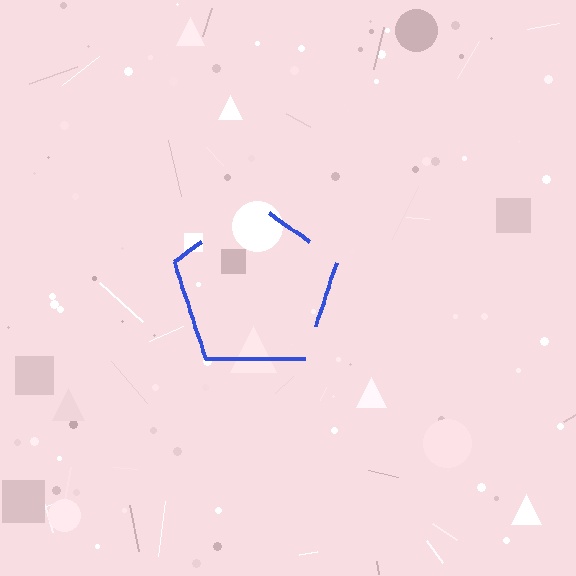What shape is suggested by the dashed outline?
The dashed outline suggests a pentagon.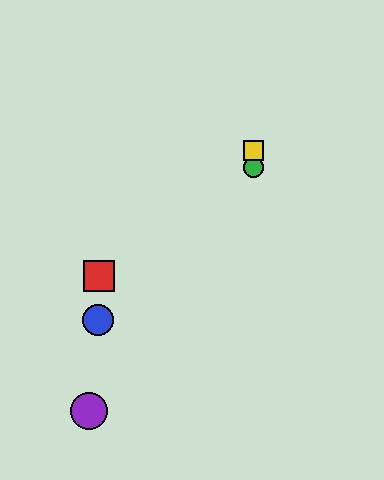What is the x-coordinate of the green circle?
The green circle is at x≈254.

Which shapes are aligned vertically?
The green circle, the yellow square are aligned vertically.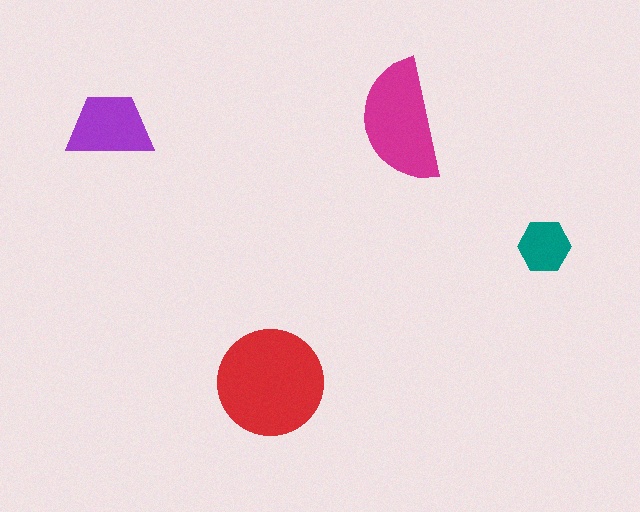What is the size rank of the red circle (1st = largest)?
1st.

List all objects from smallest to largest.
The teal hexagon, the purple trapezoid, the magenta semicircle, the red circle.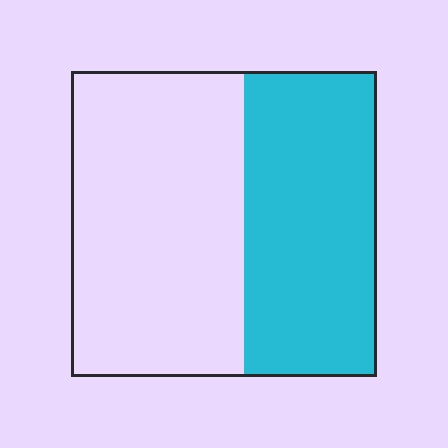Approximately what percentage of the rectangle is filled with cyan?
Approximately 45%.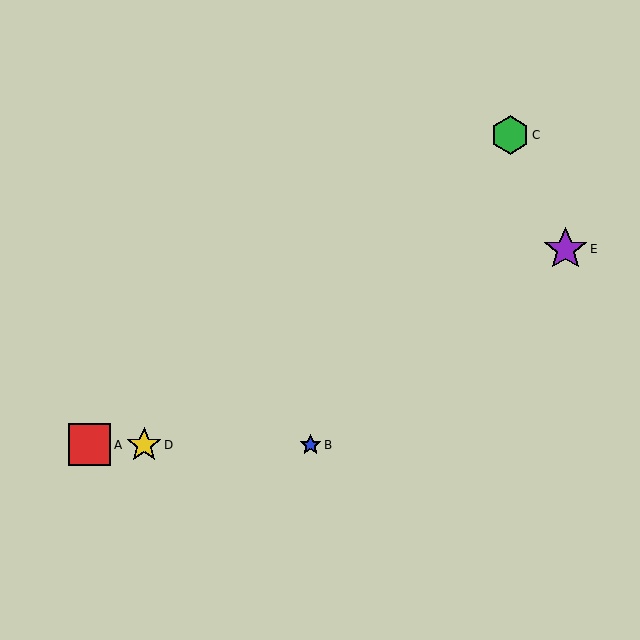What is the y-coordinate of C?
Object C is at y≈135.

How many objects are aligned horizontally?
3 objects (A, B, D) are aligned horizontally.